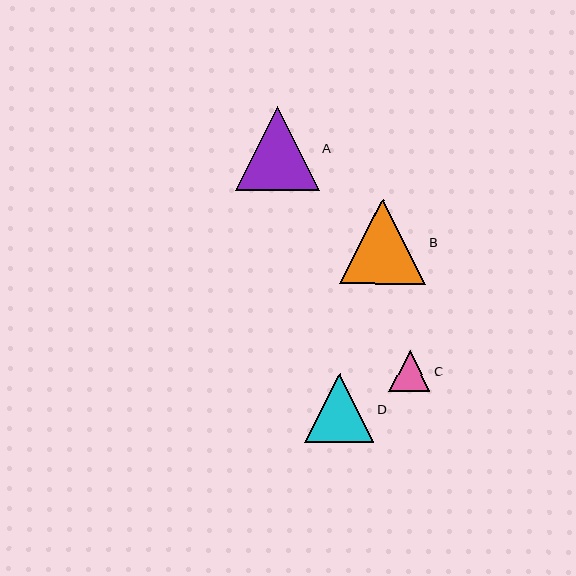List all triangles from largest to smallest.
From largest to smallest: B, A, D, C.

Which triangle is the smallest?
Triangle C is the smallest with a size of approximately 41 pixels.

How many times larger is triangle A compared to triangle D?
Triangle A is approximately 1.2 times the size of triangle D.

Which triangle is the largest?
Triangle B is the largest with a size of approximately 86 pixels.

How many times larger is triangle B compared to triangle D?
Triangle B is approximately 1.2 times the size of triangle D.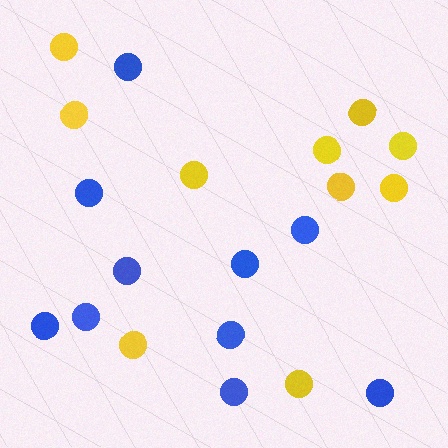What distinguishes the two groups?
There are 2 groups: one group of yellow circles (10) and one group of blue circles (10).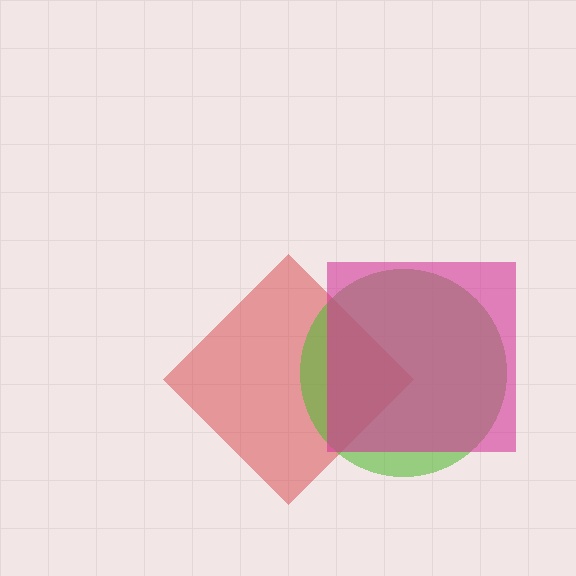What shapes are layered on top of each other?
The layered shapes are: a red diamond, a lime circle, a magenta square.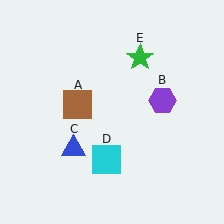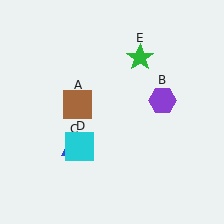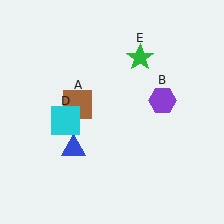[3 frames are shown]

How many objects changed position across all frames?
1 object changed position: cyan square (object D).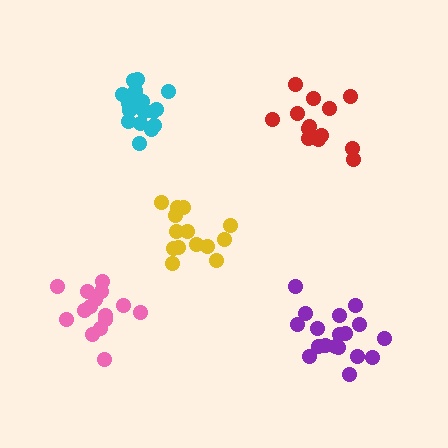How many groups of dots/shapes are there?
There are 5 groups.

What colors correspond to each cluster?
The clusters are colored: cyan, purple, pink, yellow, red.